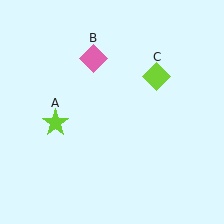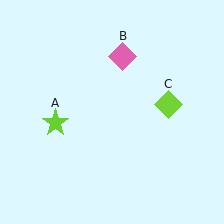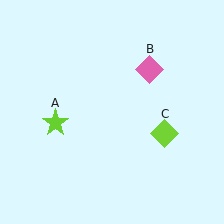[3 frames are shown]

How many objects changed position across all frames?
2 objects changed position: pink diamond (object B), lime diamond (object C).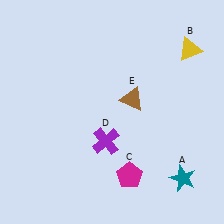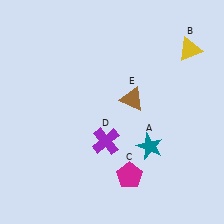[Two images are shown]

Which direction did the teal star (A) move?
The teal star (A) moved left.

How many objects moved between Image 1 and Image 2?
1 object moved between the two images.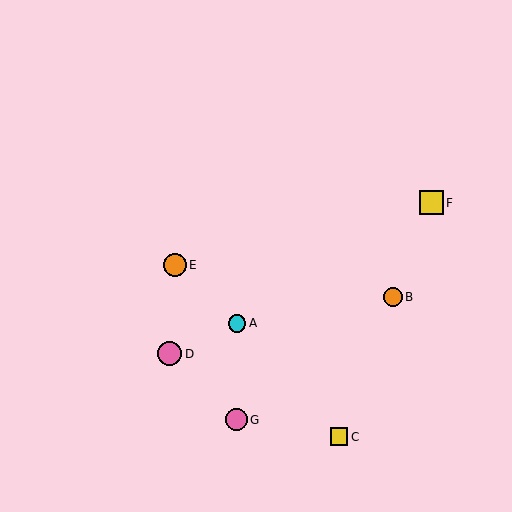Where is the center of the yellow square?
The center of the yellow square is at (431, 203).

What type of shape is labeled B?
Shape B is an orange circle.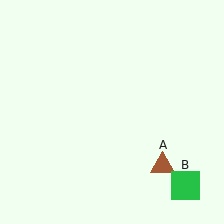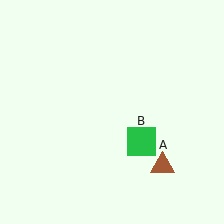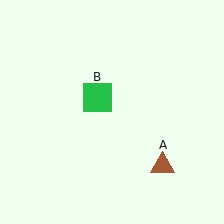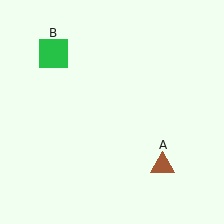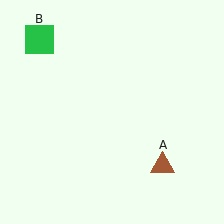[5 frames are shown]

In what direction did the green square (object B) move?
The green square (object B) moved up and to the left.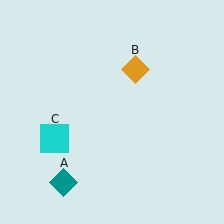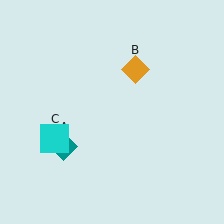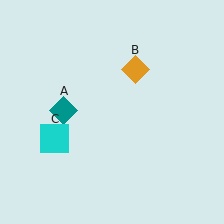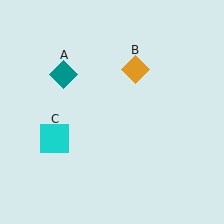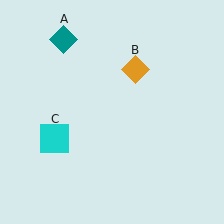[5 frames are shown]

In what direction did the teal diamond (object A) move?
The teal diamond (object A) moved up.